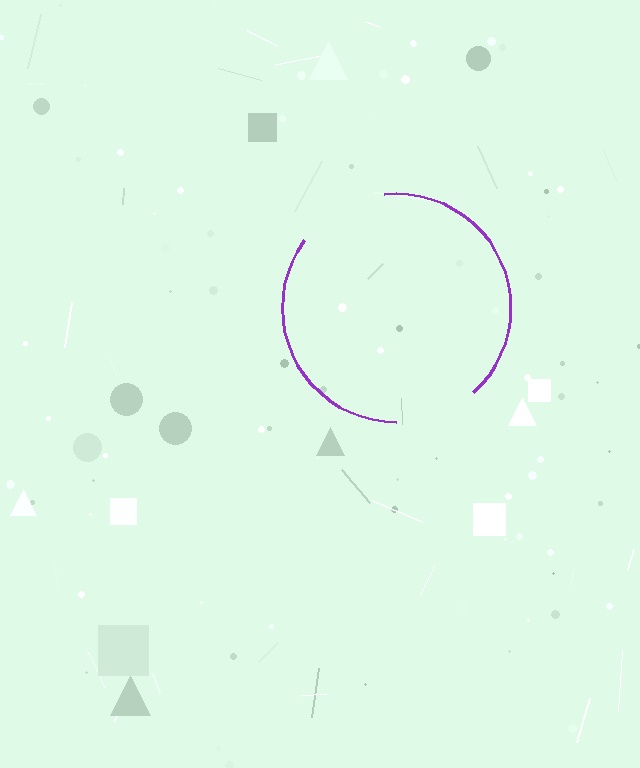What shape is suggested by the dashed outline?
The dashed outline suggests a circle.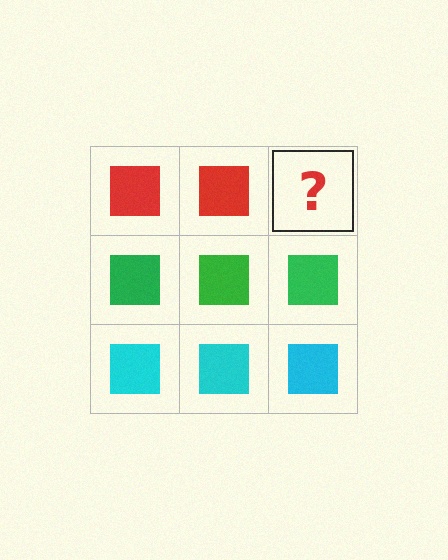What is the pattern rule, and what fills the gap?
The rule is that each row has a consistent color. The gap should be filled with a red square.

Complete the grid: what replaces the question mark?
The question mark should be replaced with a red square.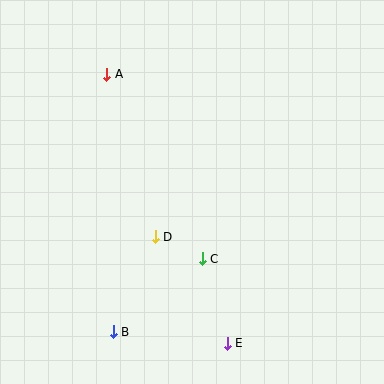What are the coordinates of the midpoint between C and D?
The midpoint between C and D is at (179, 248).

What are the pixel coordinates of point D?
Point D is at (155, 237).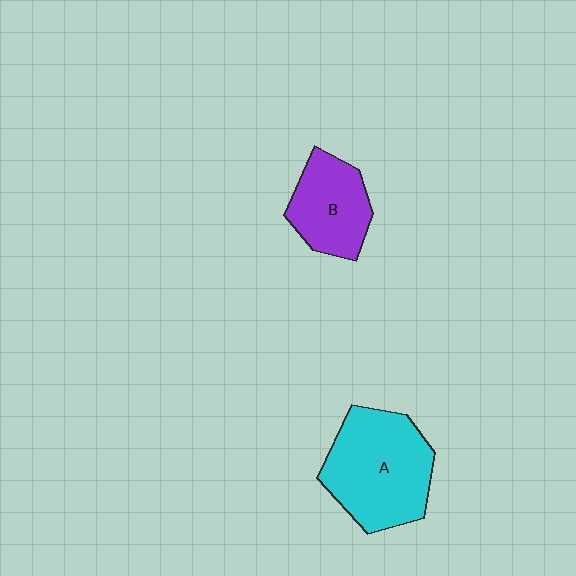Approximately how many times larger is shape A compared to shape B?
Approximately 1.6 times.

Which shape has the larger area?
Shape A (cyan).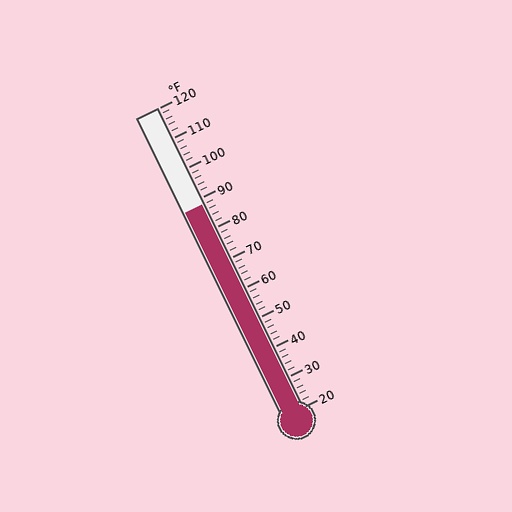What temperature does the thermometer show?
The thermometer shows approximately 88°F.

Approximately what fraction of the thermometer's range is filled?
The thermometer is filled to approximately 70% of its range.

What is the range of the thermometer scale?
The thermometer scale ranges from 20°F to 120°F.